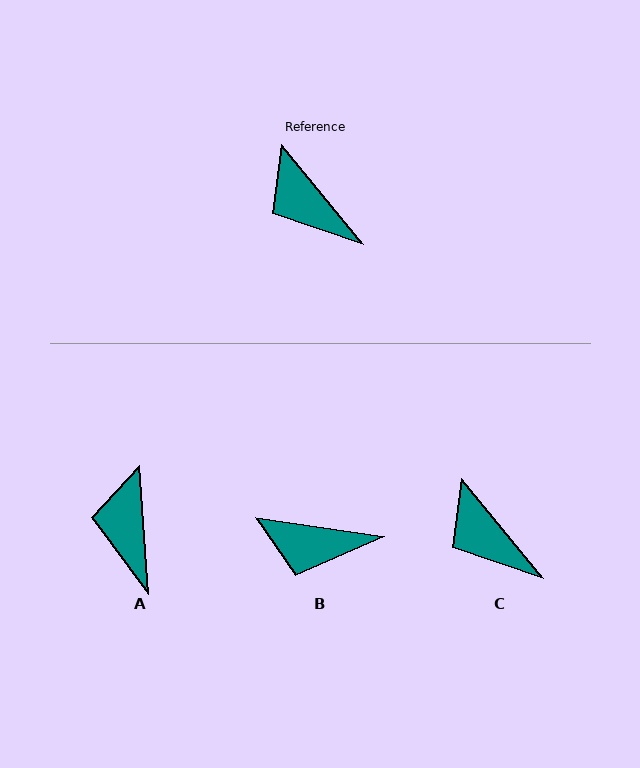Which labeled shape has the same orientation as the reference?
C.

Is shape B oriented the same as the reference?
No, it is off by about 42 degrees.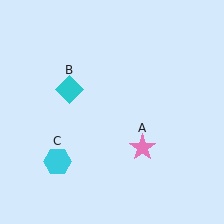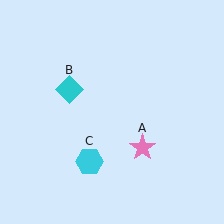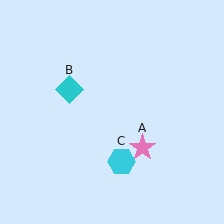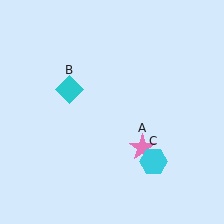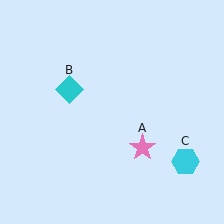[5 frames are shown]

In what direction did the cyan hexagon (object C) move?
The cyan hexagon (object C) moved right.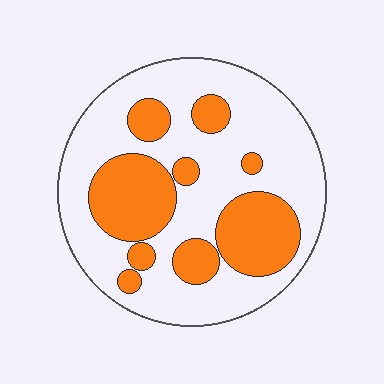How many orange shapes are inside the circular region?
9.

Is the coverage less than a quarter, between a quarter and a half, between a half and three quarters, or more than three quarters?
Between a quarter and a half.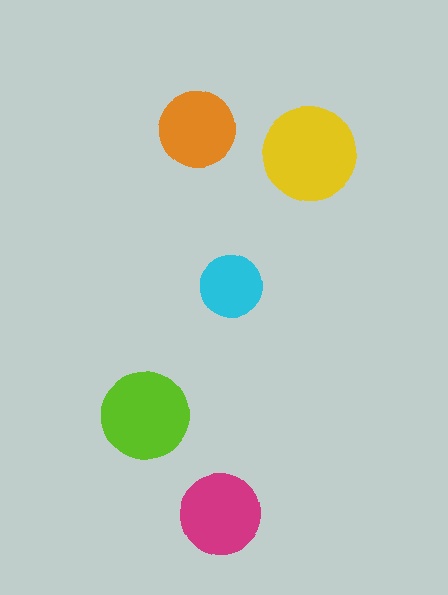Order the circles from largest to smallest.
the yellow one, the lime one, the magenta one, the orange one, the cyan one.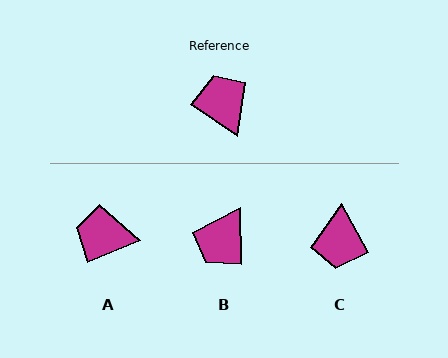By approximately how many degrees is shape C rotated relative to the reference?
Approximately 153 degrees counter-clockwise.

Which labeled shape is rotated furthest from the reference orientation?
C, about 153 degrees away.